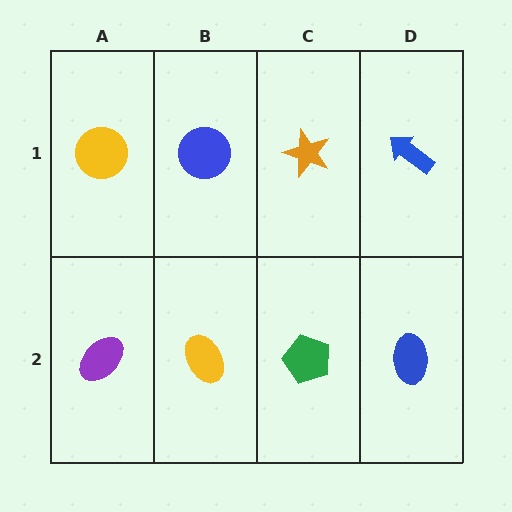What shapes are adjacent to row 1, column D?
A blue ellipse (row 2, column D), an orange star (row 1, column C).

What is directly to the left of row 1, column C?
A blue circle.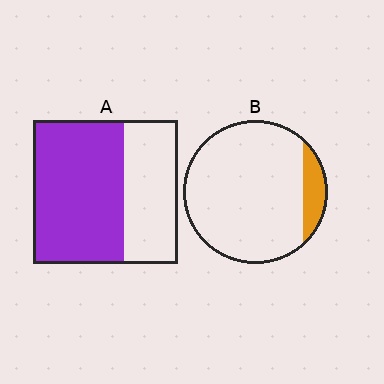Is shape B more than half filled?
No.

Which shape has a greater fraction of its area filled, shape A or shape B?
Shape A.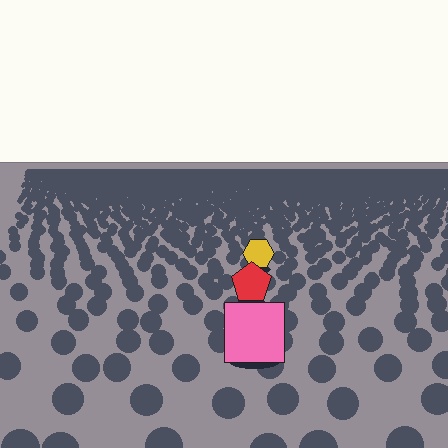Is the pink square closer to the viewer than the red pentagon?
Yes. The pink square is closer — you can tell from the texture gradient: the ground texture is coarser near it.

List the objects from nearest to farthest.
From nearest to farthest: the pink square, the red pentagon, the yellow hexagon.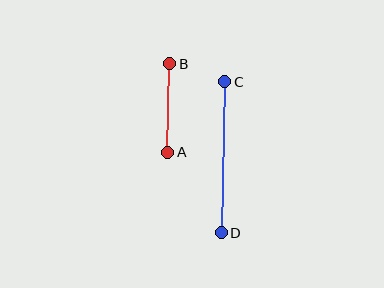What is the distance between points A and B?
The distance is approximately 88 pixels.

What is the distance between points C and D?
The distance is approximately 151 pixels.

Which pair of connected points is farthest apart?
Points C and D are farthest apart.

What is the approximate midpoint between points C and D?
The midpoint is at approximately (223, 157) pixels.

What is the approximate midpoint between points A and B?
The midpoint is at approximately (169, 108) pixels.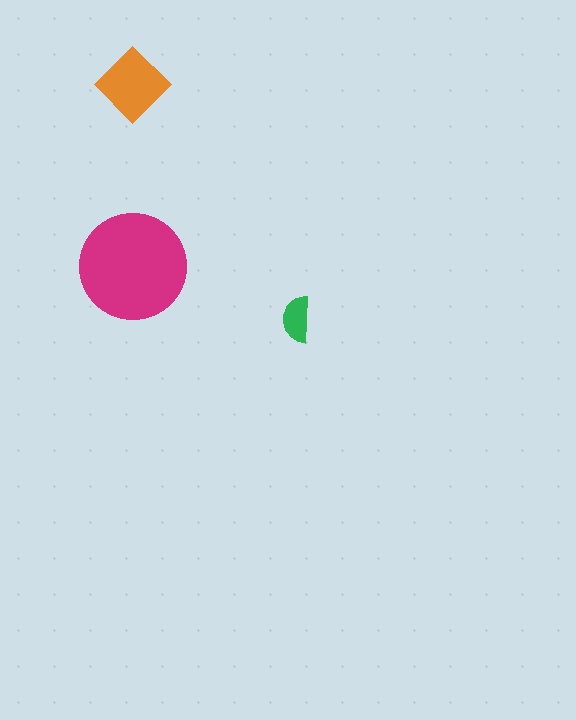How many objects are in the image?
There are 3 objects in the image.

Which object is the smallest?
The green semicircle.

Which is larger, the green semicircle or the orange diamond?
The orange diamond.